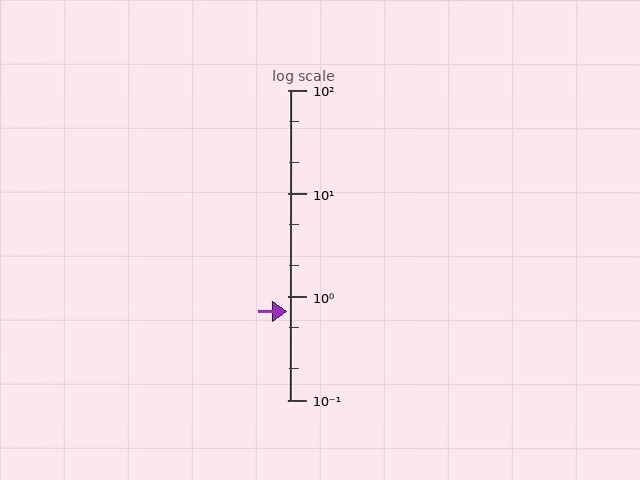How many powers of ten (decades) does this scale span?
The scale spans 3 decades, from 0.1 to 100.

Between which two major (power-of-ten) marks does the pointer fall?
The pointer is between 0.1 and 1.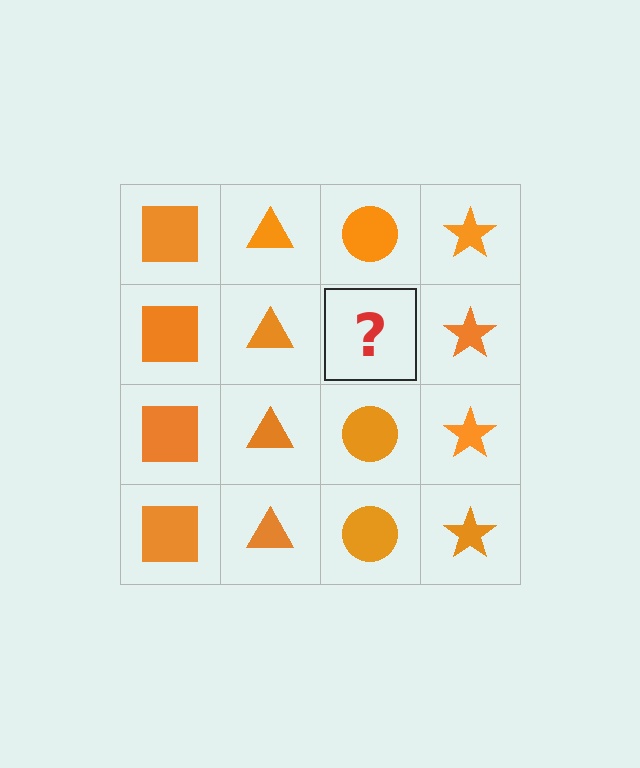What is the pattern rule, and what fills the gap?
The rule is that each column has a consistent shape. The gap should be filled with an orange circle.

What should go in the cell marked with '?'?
The missing cell should contain an orange circle.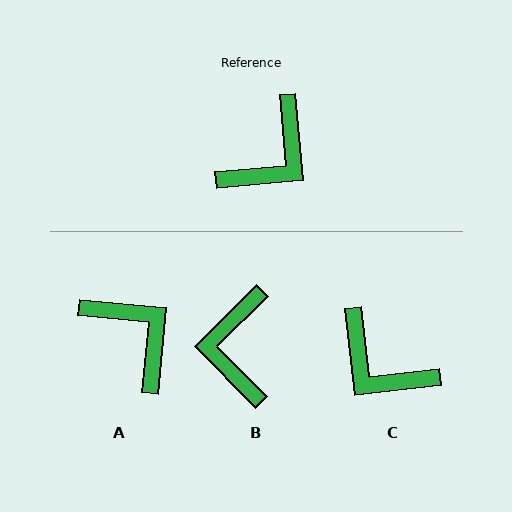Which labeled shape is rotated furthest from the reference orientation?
B, about 140 degrees away.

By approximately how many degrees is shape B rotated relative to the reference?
Approximately 140 degrees clockwise.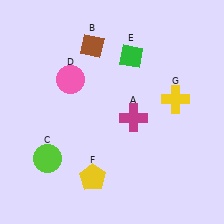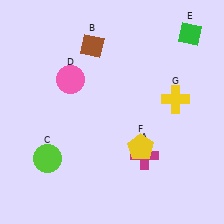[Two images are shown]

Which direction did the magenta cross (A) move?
The magenta cross (A) moved down.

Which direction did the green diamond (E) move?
The green diamond (E) moved right.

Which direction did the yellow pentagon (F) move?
The yellow pentagon (F) moved right.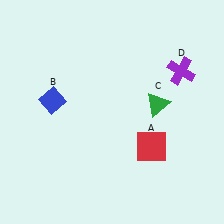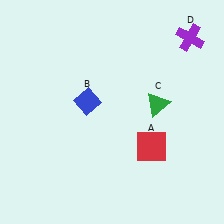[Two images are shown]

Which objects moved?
The objects that moved are: the blue diamond (B), the purple cross (D).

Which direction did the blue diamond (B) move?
The blue diamond (B) moved right.